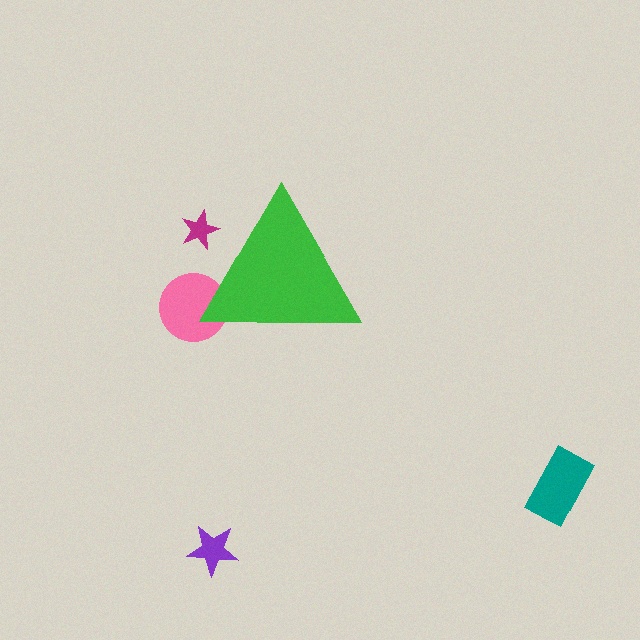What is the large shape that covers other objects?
A green triangle.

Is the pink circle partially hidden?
Yes, the pink circle is partially hidden behind the green triangle.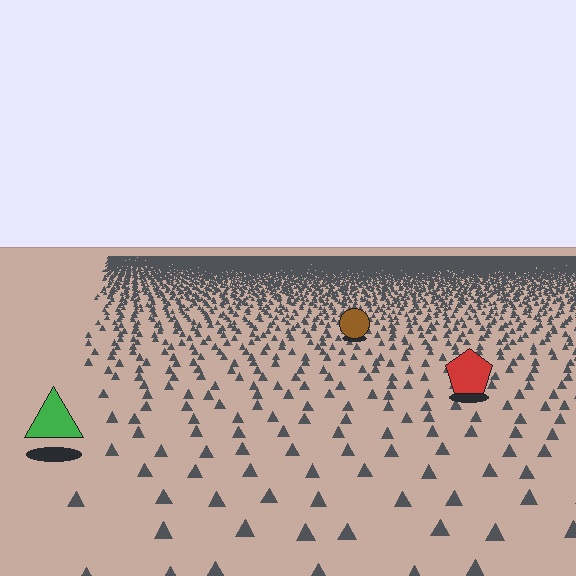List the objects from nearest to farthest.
From nearest to farthest: the green triangle, the red pentagon, the brown circle.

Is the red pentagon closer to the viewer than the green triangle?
No. The green triangle is closer — you can tell from the texture gradient: the ground texture is coarser near it.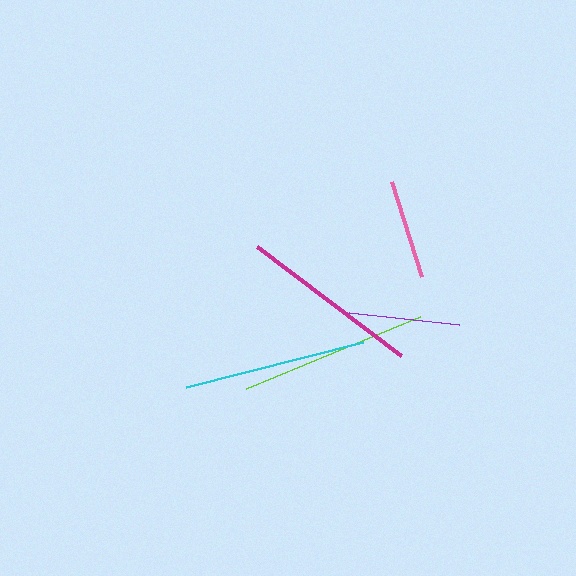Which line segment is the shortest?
The pink line is the shortest at approximately 100 pixels.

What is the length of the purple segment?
The purple segment is approximately 111 pixels long.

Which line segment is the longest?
The lime line is the longest at approximately 189 pixels.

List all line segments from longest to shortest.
From longest to shortest: lime, cyan, magenta, purple, pink.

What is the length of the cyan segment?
The cyan segment is approximately 182 pixels long.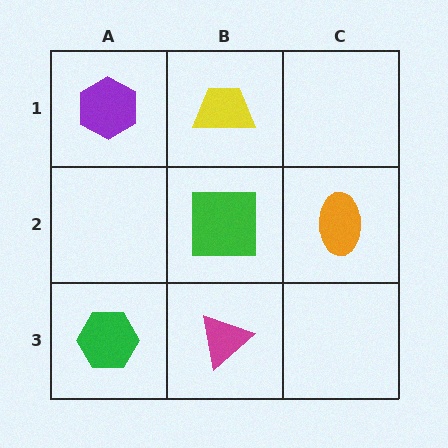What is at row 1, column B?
A yellow trapezoid.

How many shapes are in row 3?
2 shapes.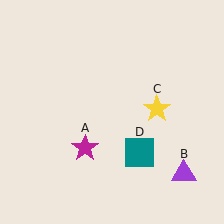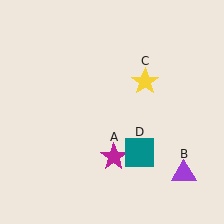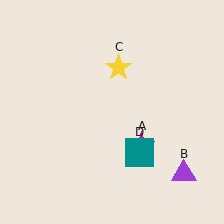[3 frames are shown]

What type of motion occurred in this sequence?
The magenta star (object A), yellow star (object C) rotated counterclockwise around the center of the scene.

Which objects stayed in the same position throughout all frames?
Purple triangle (object B) and teal square (object D) remained stationary.